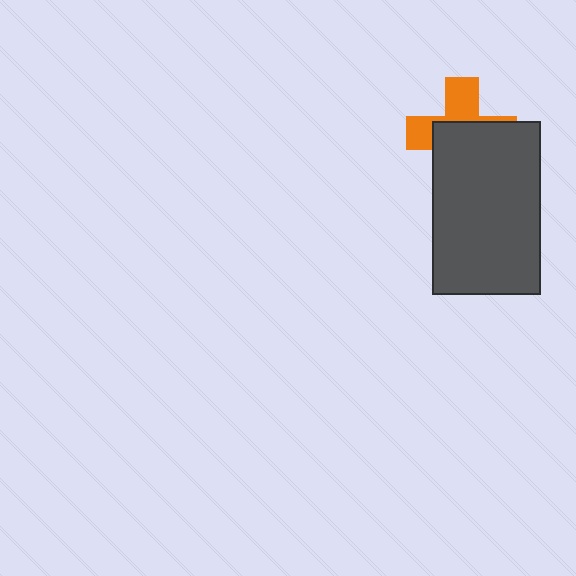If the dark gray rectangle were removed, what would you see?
You would see the complete orange cross.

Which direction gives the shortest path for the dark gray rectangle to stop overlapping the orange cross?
Moving down gives the shortest separation.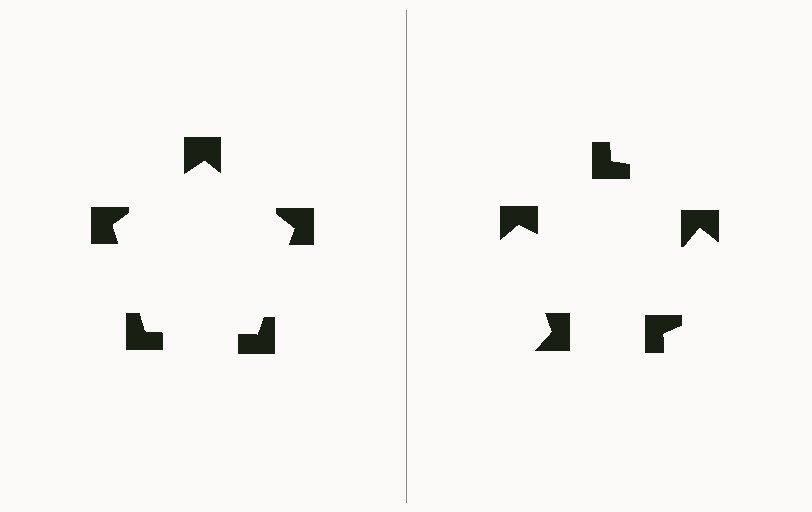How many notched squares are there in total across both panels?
10 — 5 on each side.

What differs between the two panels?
The notched squares are positioned identically on both sides; only the wedge orientations differ. On the left they align to a pentagon; on the right they are misaligned.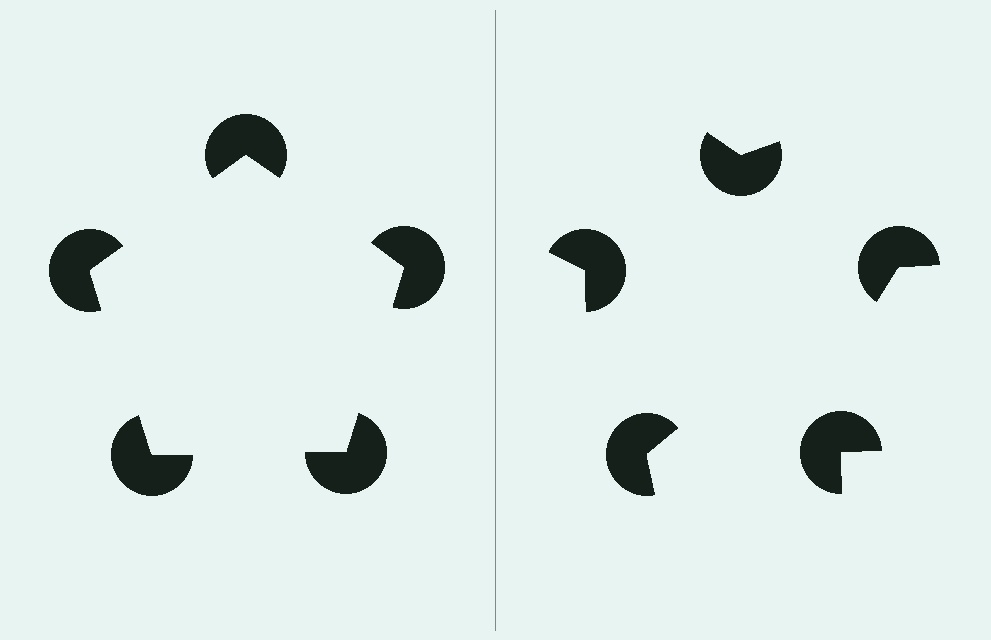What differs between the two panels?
The pac-man discs are positioned identically on both sides; only the wedge orientations differ. On the left they align to a pentagon; on the right they are misaligned.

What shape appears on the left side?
An illusory pentagon.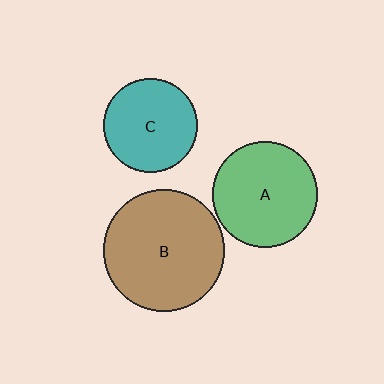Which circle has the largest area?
Circle B (brown).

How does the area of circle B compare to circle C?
Approximately 1.7 times.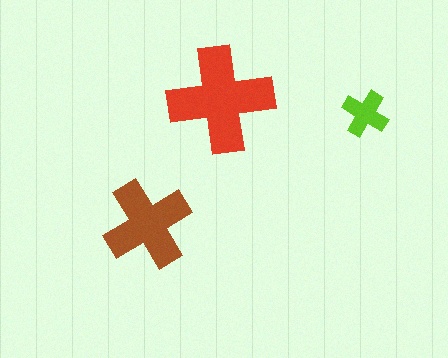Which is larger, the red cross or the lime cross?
The red one.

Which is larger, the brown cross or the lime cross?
The brown one.